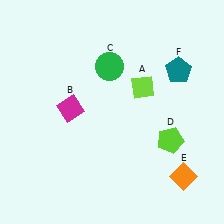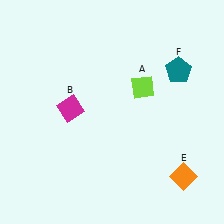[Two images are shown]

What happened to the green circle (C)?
The green circle (C) was removed in Image 2. It was in the top-left area of Image 1.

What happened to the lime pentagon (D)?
The lime pentagon (D) was removed in Image 2. It was in the bottom-right area of Image 1.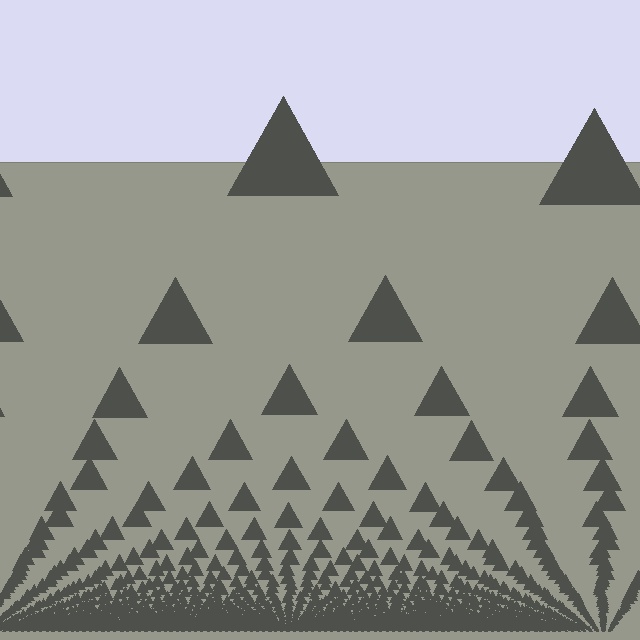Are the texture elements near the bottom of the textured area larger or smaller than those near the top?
Smaller. The gradient is inverted — elements near the bottom are smaller and denser.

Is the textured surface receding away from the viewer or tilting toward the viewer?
The surface appears to tilt toward the viewer. Texture elements get larger and sparser toward the top.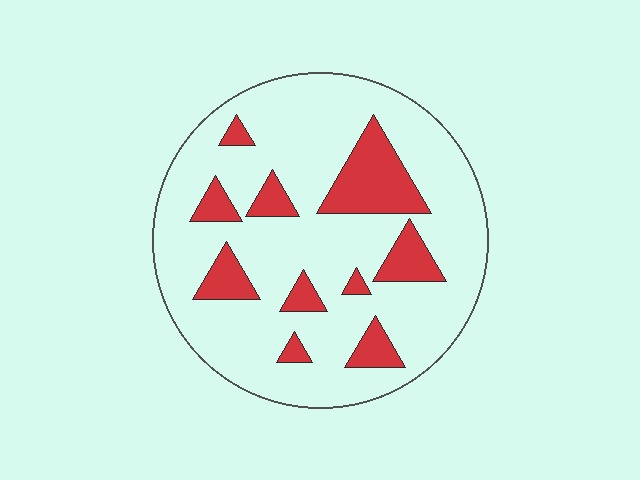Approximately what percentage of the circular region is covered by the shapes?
Approximately 20%.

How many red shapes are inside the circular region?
10.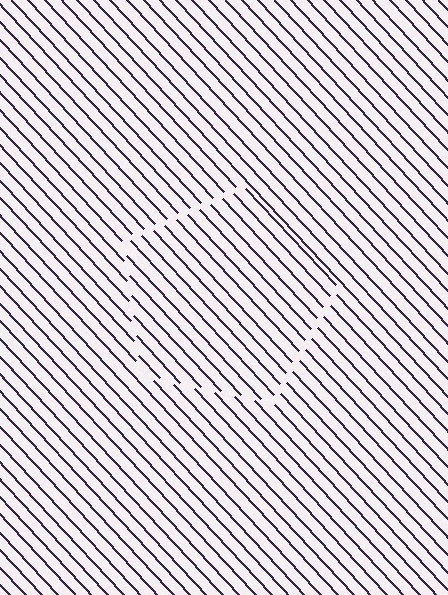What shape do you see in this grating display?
An illusory pentagon. The interior of the shape contains the same grating, shifted by half a period — the contour is defined by the phase discontinuity where line-ends from the inner and outer gratings abut.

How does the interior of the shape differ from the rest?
The interior of the shape contains the same grating, shifted by half a period — the contour is defined by the phase discontinuity where line-ends from the inner and outer gratings abut.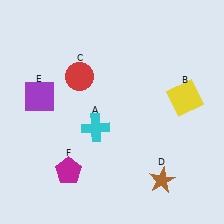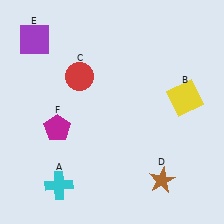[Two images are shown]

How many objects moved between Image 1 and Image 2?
3 objects moved between the two images.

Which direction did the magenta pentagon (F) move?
The magenta pentagon (F) moved up.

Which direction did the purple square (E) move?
The purple square (E) moved up.